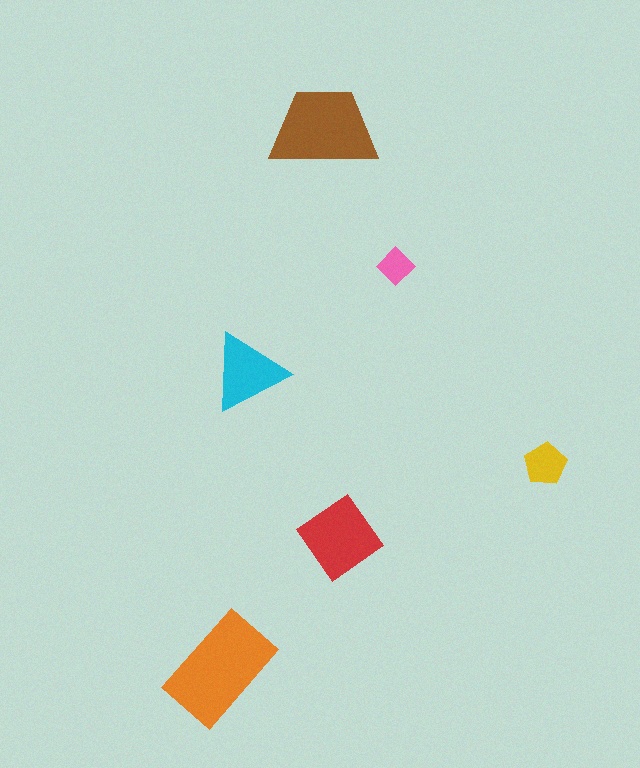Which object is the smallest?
The pink diamond.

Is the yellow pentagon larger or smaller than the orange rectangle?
Smaller.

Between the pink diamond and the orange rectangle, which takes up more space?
The orange rectangle.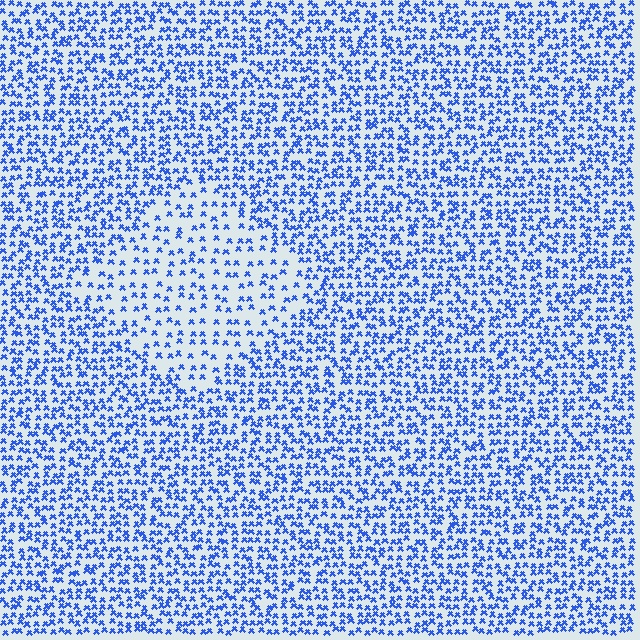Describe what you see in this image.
The image contains small blue elements arranged at two different densities. A diamond-shaped region is visible where the elements are less densely packed than the surrounding area.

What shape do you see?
I see a diamond.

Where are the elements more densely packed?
The elements are more densely packed outside the diamond boundary.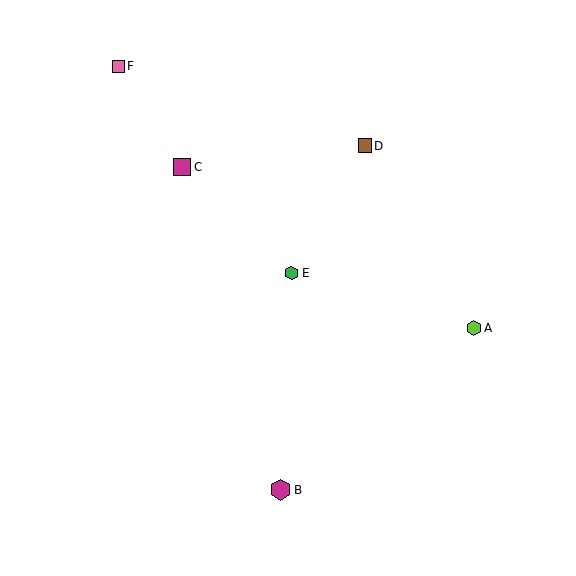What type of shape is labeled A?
Shape A is a lime hexagon.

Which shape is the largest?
The magenta hexagon (labeled B) is the largest.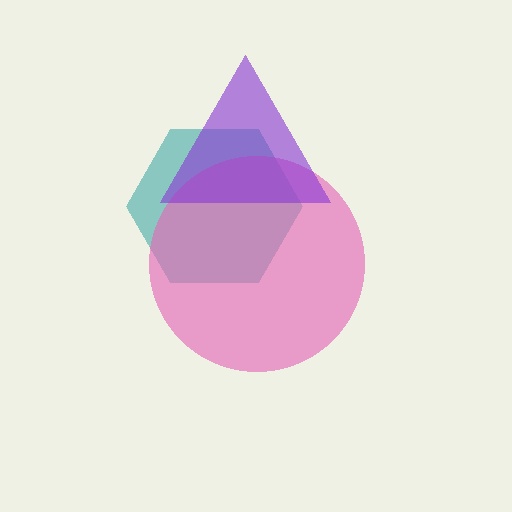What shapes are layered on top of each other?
The layered shapes are: a teal hexagon, a pink circle, a purple triangle.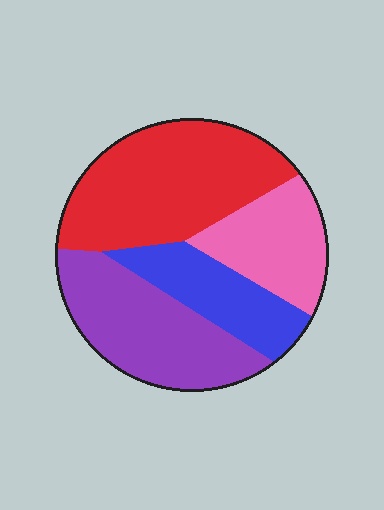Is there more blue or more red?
Red.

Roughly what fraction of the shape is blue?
Blue covers around 15% of the shape.